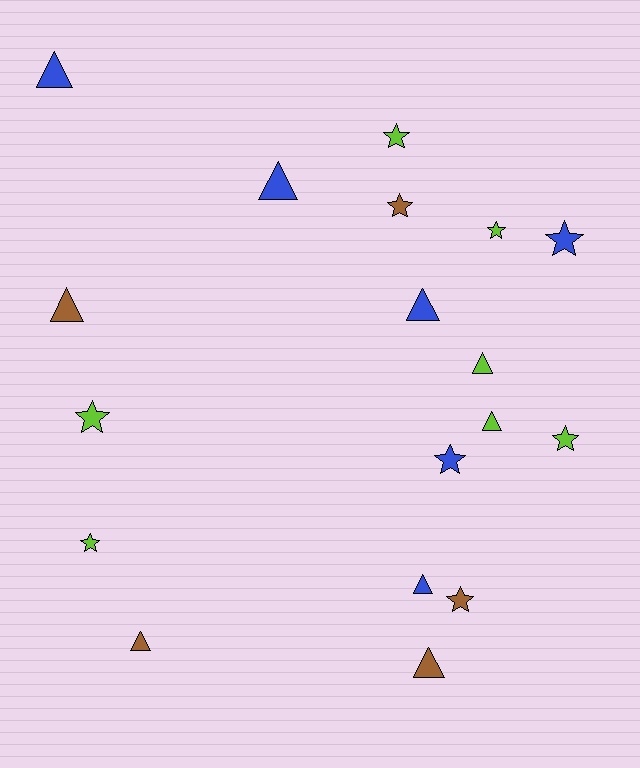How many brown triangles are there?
There are 3 brown triangles.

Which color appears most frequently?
Lime, with 7 objects.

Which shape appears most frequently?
Star, with 9 objects.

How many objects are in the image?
There are 18 objects.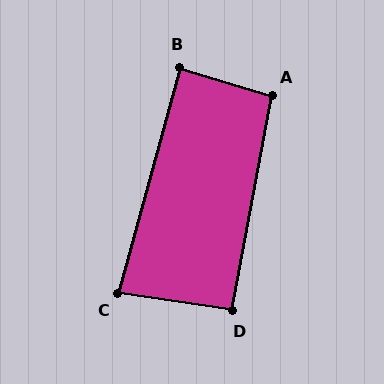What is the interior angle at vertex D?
Approximately 92 degrees (approximately right).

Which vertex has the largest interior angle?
A, at approximately 96 degrees.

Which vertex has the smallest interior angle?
C, at approximately 84 degrees.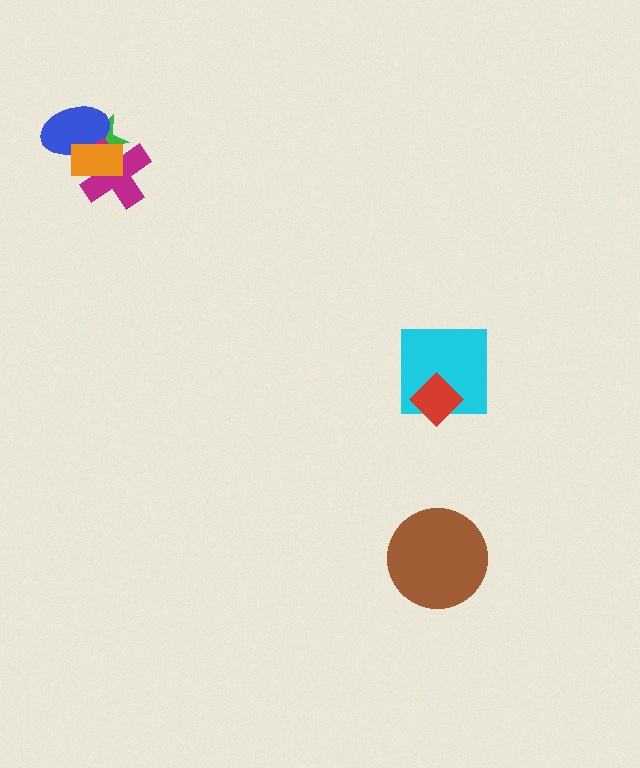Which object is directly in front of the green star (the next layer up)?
The blue ellipse is directly in front of the green star.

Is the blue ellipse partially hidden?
Yes, it is partially covered by another shape.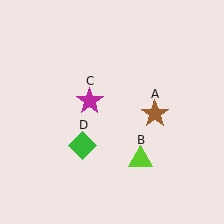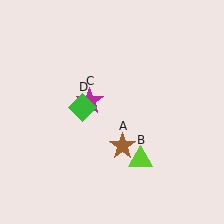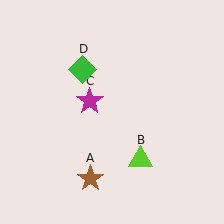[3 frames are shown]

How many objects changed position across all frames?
2 objects changed position: brown star (object A), green diamond (object D).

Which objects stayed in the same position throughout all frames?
Lime triangle (object B) and magenta star (object C) remained stationary.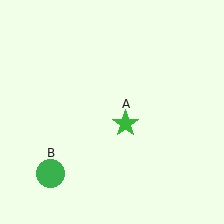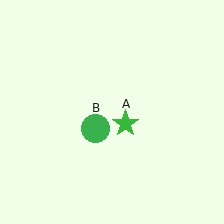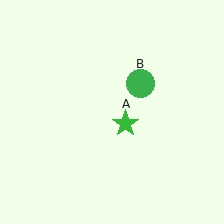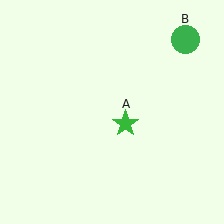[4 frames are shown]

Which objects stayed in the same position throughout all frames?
Green star (object A) remained stationary.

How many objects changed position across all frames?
1 object changed position: green circle (object B).